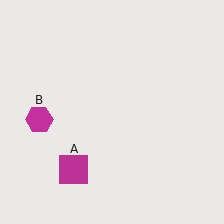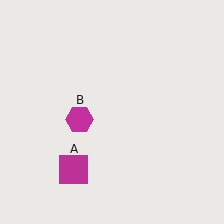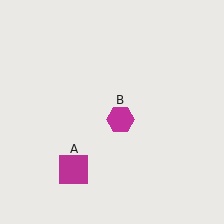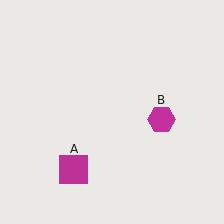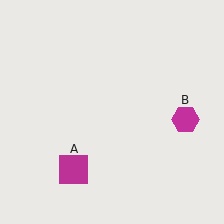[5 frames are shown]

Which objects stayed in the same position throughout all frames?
Magenta square (object A) remained stationary.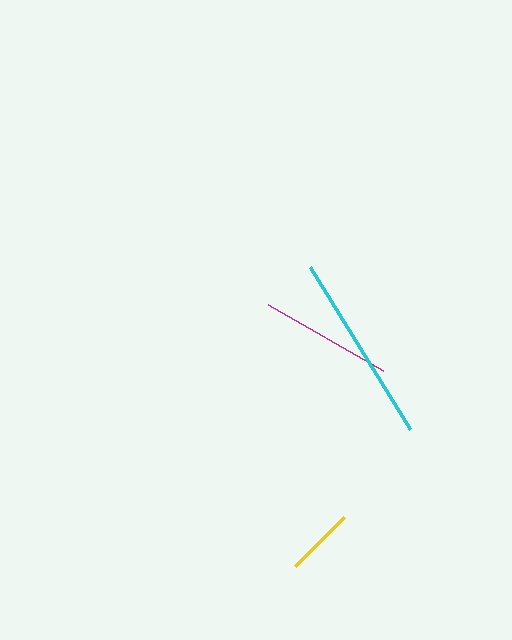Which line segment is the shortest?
The yellow line is the shortest at approximately 69 pixels.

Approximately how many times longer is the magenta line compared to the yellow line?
The magenta line is approximately 1.9 times the length of the yellow line.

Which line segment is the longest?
The cyan line is the longest at approximately 190 pixels.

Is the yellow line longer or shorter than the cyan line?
The cyan line is longer than the yellow line.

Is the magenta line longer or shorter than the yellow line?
The magenta line is longer than the yellow line.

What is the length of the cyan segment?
The cyan segment is approximately 190 pixels long.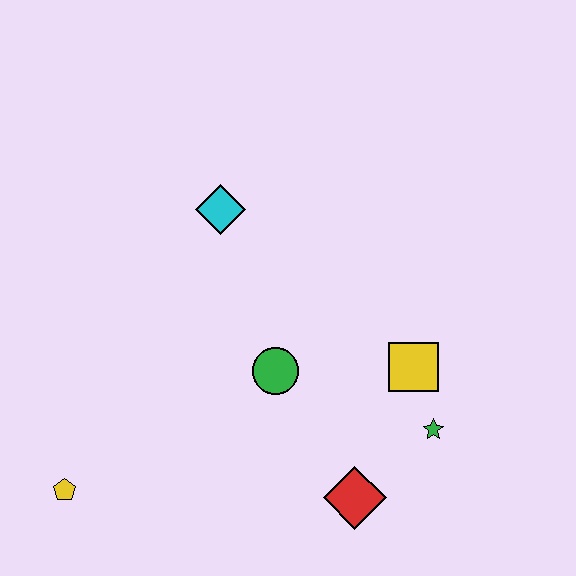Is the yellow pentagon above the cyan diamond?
No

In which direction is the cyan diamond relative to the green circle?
The cyan diamond is above the green circle.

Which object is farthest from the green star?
The yellow pentagon is farthest from the green star.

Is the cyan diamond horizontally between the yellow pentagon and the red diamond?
Yes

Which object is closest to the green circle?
The yellow square is closest to the green circle.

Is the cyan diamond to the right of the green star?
No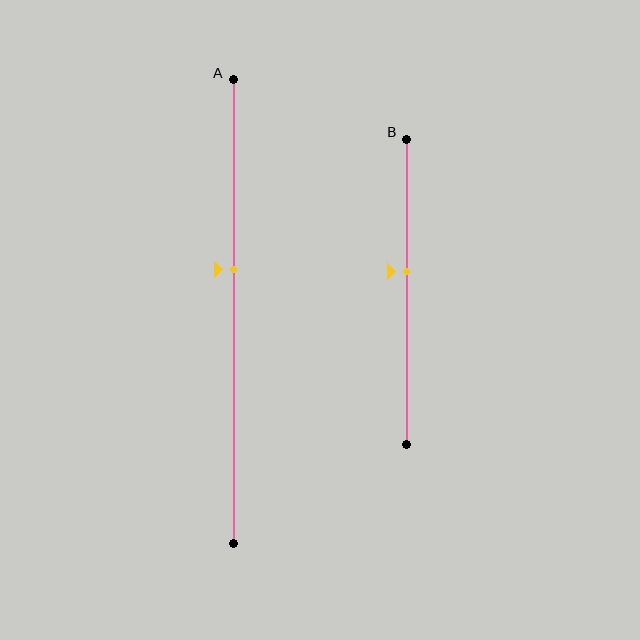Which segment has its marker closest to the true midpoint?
Segment B has its marker closest to the true midpoint.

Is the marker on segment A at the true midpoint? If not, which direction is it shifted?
No, the marker on segment A is shifted upward by about 9% of the segment length.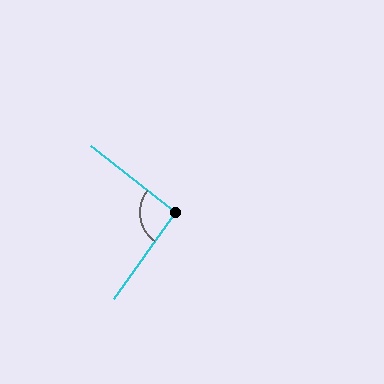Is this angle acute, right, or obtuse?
It is approximately a right angle.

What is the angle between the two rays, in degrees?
Approximately 93 degrees.